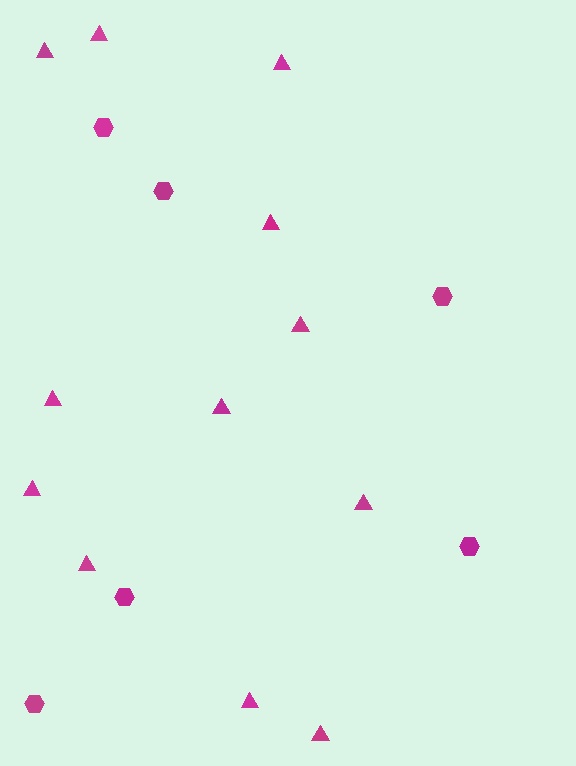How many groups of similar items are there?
There are 2 groups: one group of hexagons (6) and one group of triangles (12).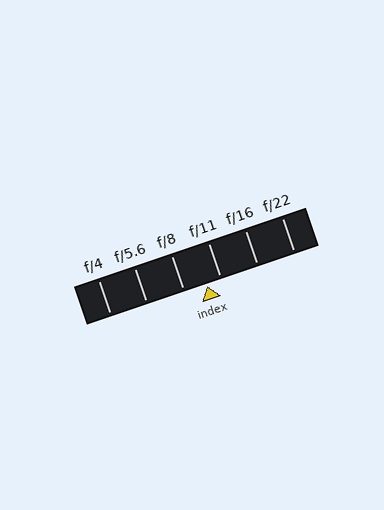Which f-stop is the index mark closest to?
The index mark is closest to f/11.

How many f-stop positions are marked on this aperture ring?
There are 6 f-stop positions marked.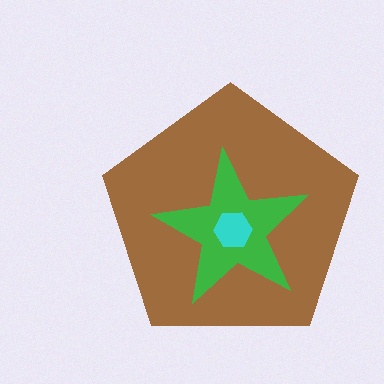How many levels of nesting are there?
3.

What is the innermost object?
The cyan hexagon.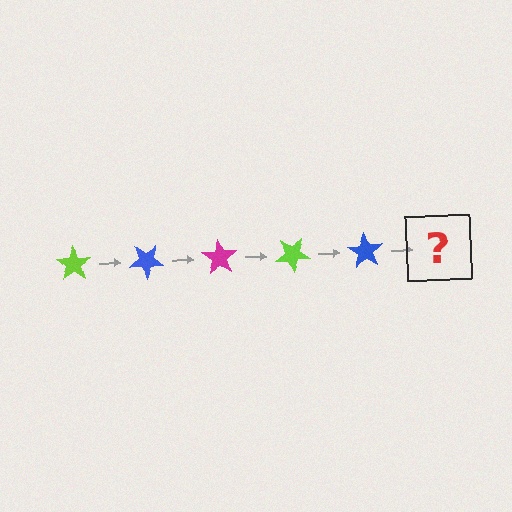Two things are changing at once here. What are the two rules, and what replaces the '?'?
The two rules are that it rotates 35 degrees each step and the color cycles through lime, blue, and magenta. The '?' should be a magenta star, rotated 175 degrees from the start.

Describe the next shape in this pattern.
It should be a magenta star, rotated 175 degrees from the start.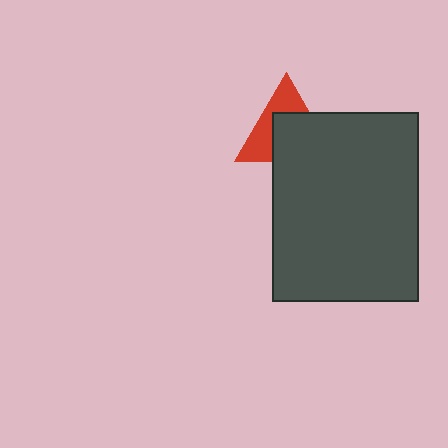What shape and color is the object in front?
The object in front is a dark gray rectangle.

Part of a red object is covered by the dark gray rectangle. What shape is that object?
It is a triangle.